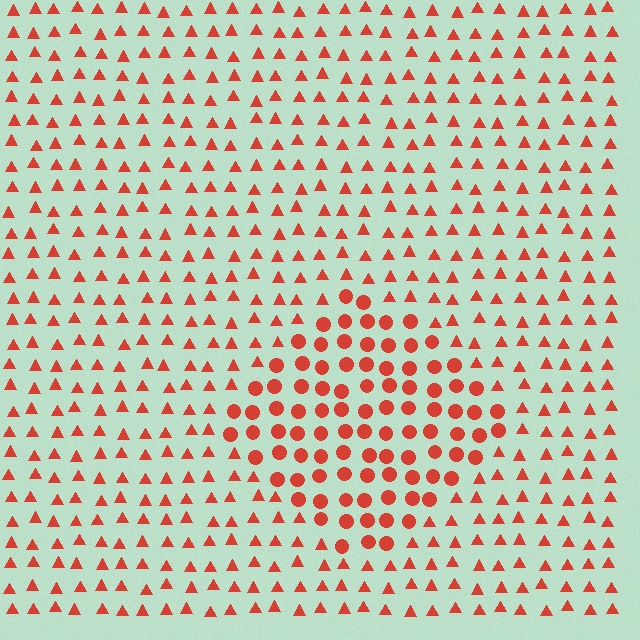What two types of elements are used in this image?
The image uses circles inside the diamond region and triangles outside it.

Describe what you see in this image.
The image is filled with small red elements arranged in a uniform grid. A diamond-shaped region contains circles, while the surrounding area contains triangles. The boundary is defined purely by the change in element shape.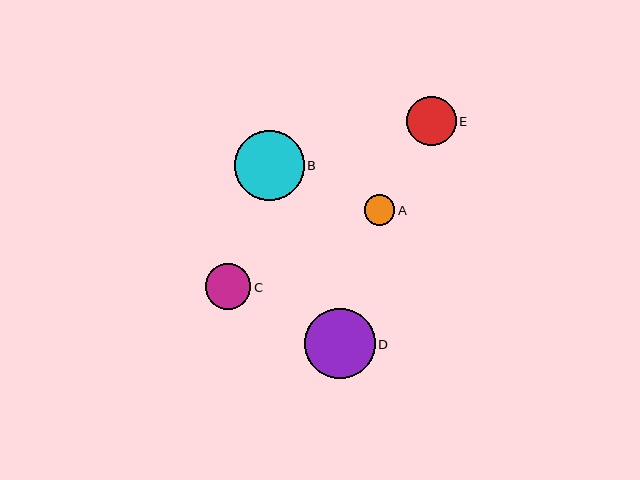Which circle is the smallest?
Circle A is the smallest with a size of approximately 31 pixels.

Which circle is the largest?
Circle D is the largest with a size of approximately 71 pixels.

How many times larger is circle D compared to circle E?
Circle D is approximately 1.4 times the size of circle E.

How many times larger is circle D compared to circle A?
Circle D is approximately 2.3 times the size of circle A.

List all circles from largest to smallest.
From largest to smallest: D, B, E, C, A.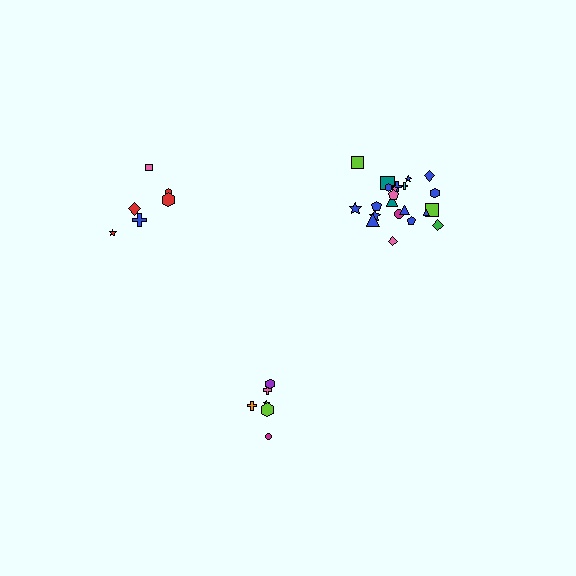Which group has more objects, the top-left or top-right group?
The top-right group.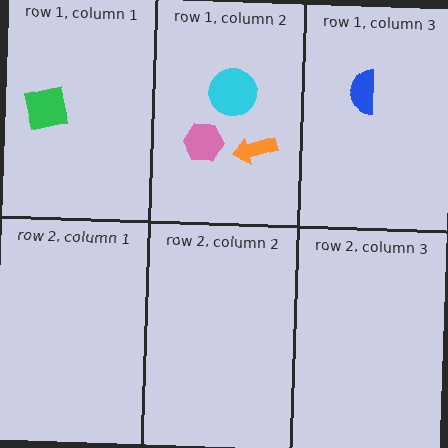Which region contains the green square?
The row 1, column 1 region.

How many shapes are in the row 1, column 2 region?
3.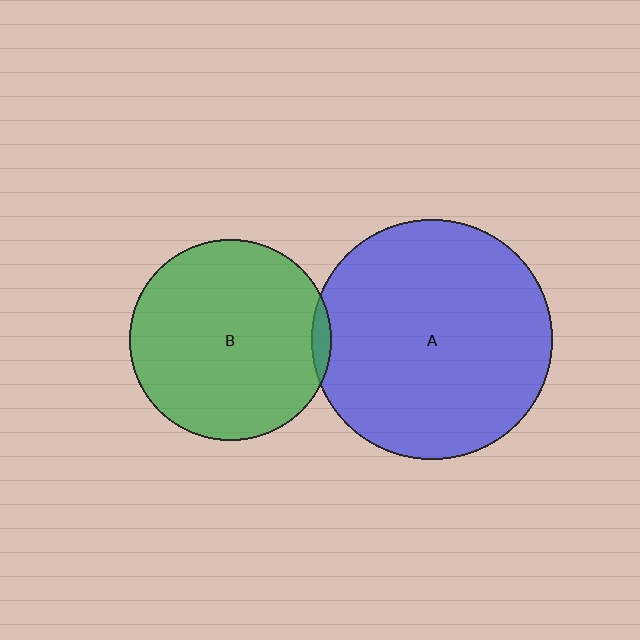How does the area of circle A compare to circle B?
Approximately 1.4 times.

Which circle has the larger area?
Circle A (blue).